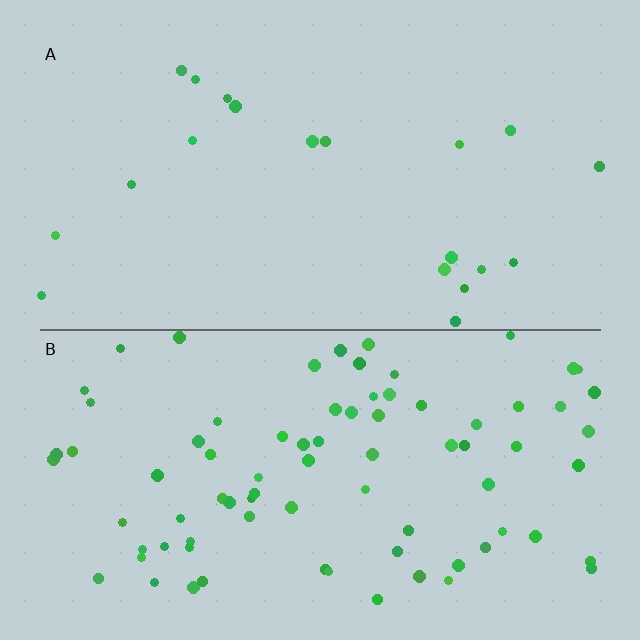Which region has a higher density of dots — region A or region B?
B (the bottom).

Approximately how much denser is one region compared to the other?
Approximately 4.1× — region B over region A.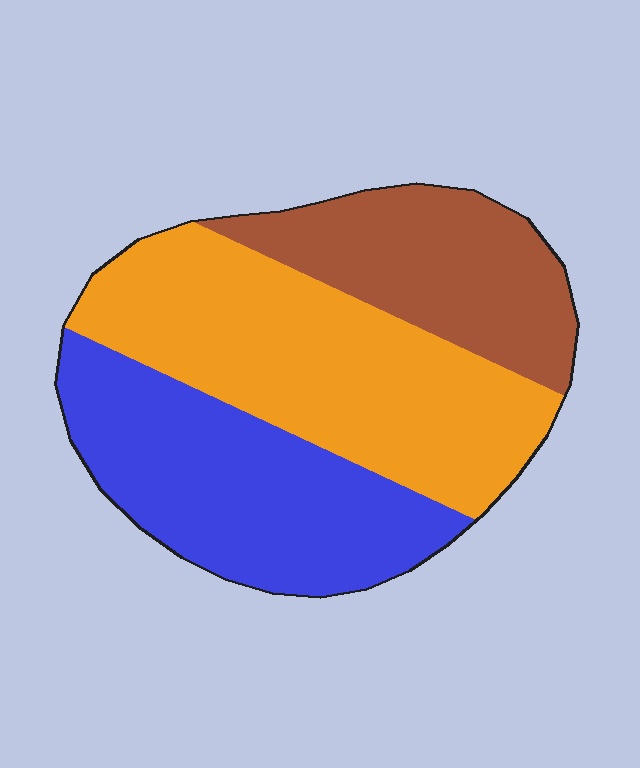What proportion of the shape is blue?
Blue takes up between a quarter and a half of the shape.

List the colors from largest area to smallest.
From largest to smallest: orange, blue, brown.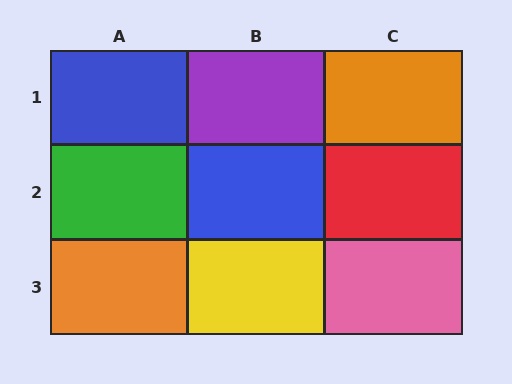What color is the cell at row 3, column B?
Yellow.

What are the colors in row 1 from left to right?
Blue, purple, orange.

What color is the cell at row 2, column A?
Green.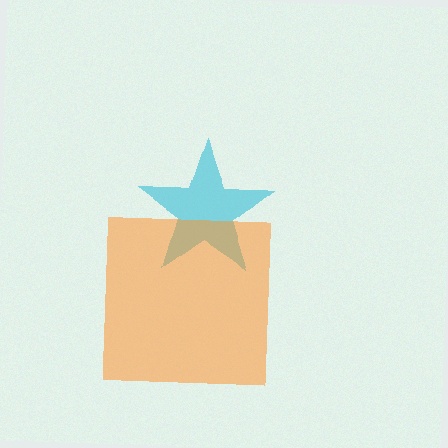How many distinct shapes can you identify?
There are 2 distinct shapes: a cyan star, an orange square.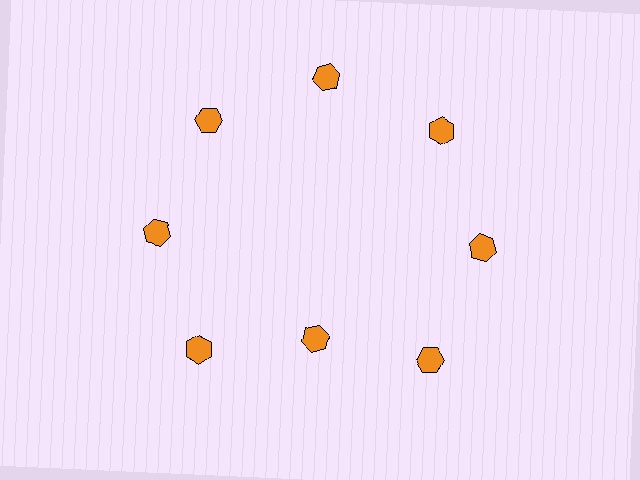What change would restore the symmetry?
The symmetry would be restored by moving it outward, back onto the ring so that all 8 hexagons sit at equal angles and equal distance from the center.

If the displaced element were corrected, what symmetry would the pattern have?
It would have 8-fold rotational symmetry — the pattern would map onto itself every 45 degrees.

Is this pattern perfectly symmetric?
No. The 8 orange hexagons are arranged in a ring, but one element near the 6 o'clock position is pulled inward toward the center, breaking the 8-fold rotational symmetry.